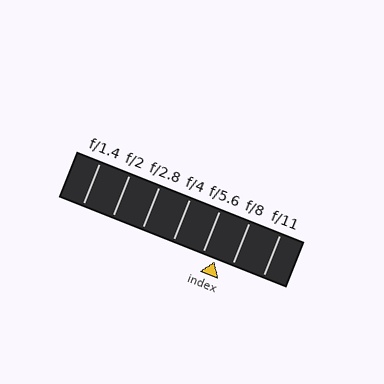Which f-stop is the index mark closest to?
The index mark is closest to f/5.6.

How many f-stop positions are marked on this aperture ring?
There are 7 f-stop positions marked.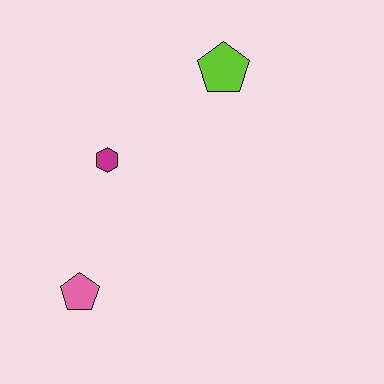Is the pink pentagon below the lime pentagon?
Yes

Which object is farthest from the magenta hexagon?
The lime pentagon is farthest from the magenta hexagon.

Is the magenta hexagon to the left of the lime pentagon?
Yes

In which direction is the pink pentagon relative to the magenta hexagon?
The pink pentagon is below the magenta hexagon.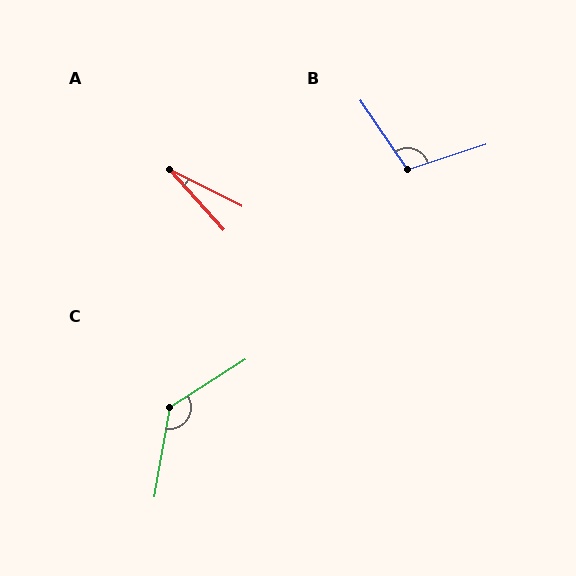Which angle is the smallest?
A, at approximately 21 degrees.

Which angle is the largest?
C, at approximately 132 degrees.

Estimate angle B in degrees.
Approximately 106 degrees.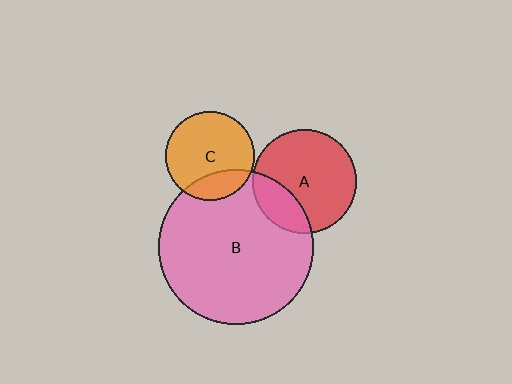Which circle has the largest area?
Circle B (pink).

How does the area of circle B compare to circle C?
Approximately 3.1 times.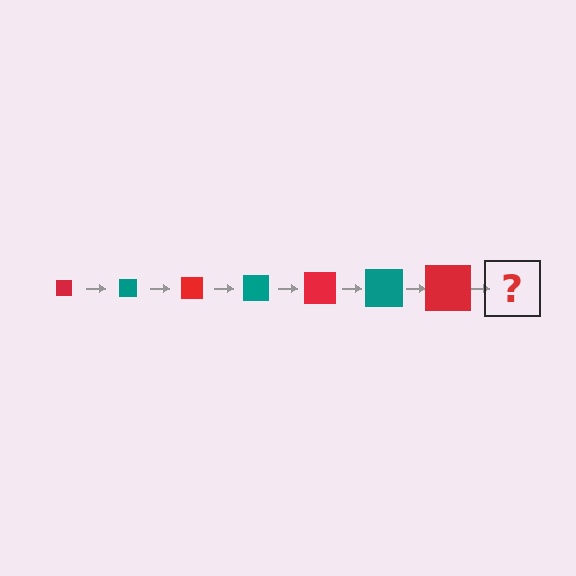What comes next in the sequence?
The next element should be a teal square, larger than the previous one.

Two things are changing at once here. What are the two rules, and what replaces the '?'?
The two rules are that the square grows larger each step and the color cycles through red and teal. The '?' should be a teal square, larger than the previous one.